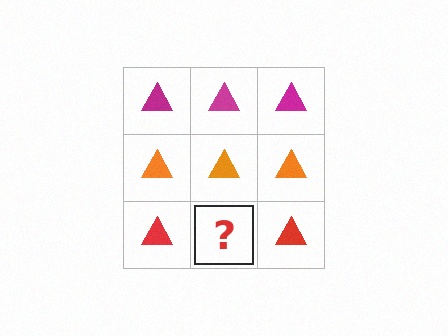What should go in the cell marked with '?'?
The missing cell should contain a red triangle.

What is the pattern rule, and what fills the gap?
The rule is that each row has a consistent color. The gap should be filled with a red triangle.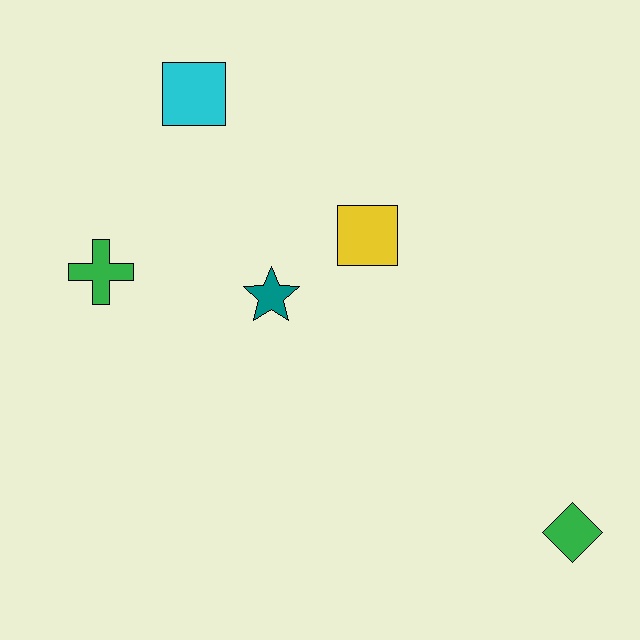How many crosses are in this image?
There is 1 cross.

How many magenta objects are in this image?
There are no magenta objects.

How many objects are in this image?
There are 5 objects.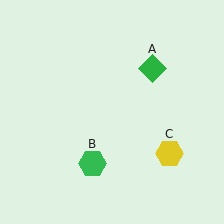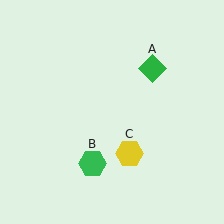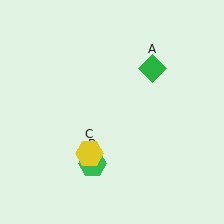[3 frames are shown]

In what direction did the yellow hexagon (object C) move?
The yellow hexagon (object C) moved left.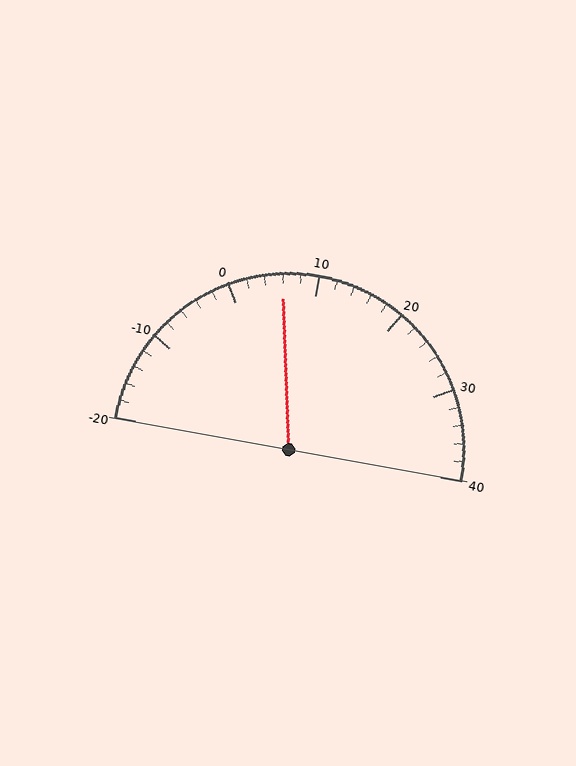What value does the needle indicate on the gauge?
The needle indicates approximately 6.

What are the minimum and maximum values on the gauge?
The gauge ranges from -20 to 40.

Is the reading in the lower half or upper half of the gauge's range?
The reading is in the lower half of the range (-20 to 40).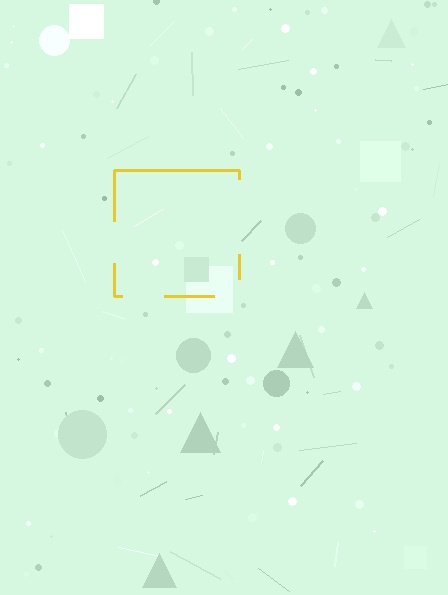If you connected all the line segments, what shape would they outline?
They would outline a square.